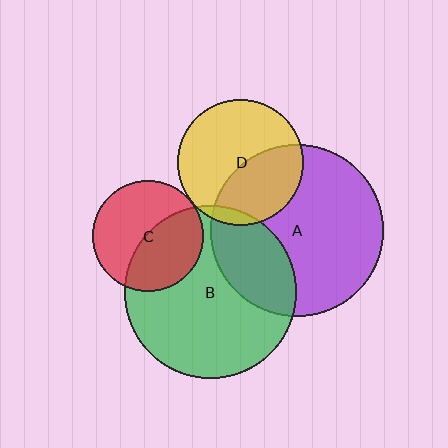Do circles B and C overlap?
Yes.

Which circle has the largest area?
Circle B (green).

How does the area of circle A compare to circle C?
Approximately 2.4 times.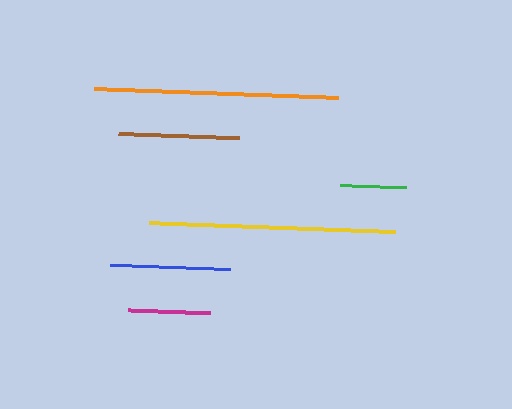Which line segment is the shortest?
The green line is the shortest at approximately 66 pixels.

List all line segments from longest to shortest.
From longest to shortest: yellow, orange, brown, blue, magenta, green.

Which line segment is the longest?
The yellow line is the longest at approximately 247 pixels.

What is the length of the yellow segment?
The yellow segment is approximately 247 pixels long.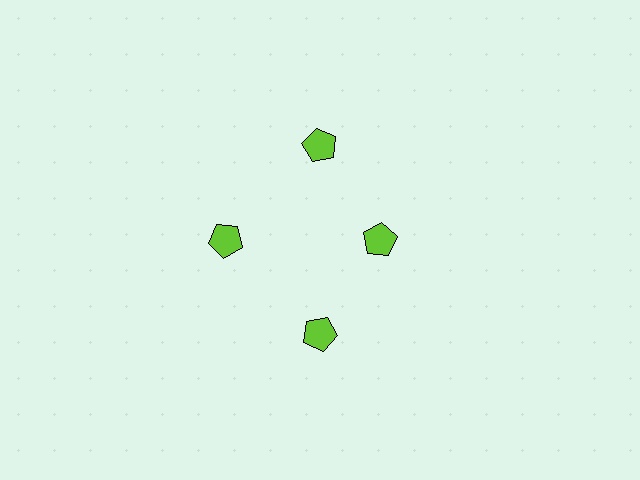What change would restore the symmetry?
The symmetry would be restored by moving it outward, back onto the ring so that all 4 pentagons sit at equal angles and equal distance from the center.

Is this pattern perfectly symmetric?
No. The 4 lime pentagons are arranged in a ring, but one element near the 3 o'clock position is pulled inward toward the center, breaking the 4-fold rotational symmetry.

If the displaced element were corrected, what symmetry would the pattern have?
It would have 4-fold rotational symmetry — the pattern would map onto itself every 90 degrees.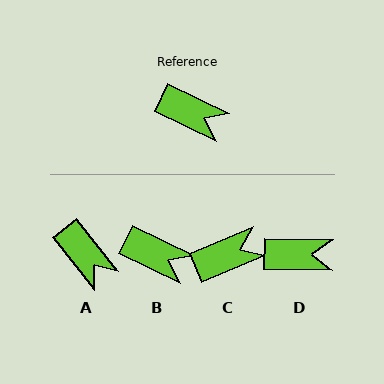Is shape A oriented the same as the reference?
No, it is off by about 26 degrees.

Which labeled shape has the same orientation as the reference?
B.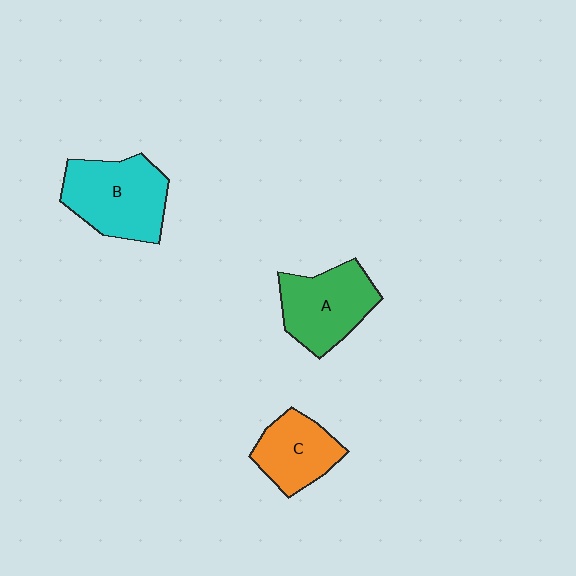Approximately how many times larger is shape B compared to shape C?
Approximately 1.5 times.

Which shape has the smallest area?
Shape C (orange).